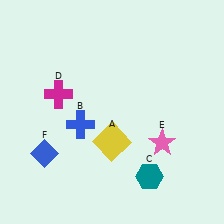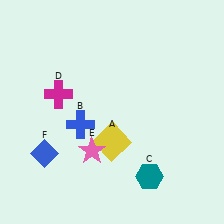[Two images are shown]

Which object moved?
The pink star (E) moved left.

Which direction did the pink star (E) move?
The pink star (E) moved left.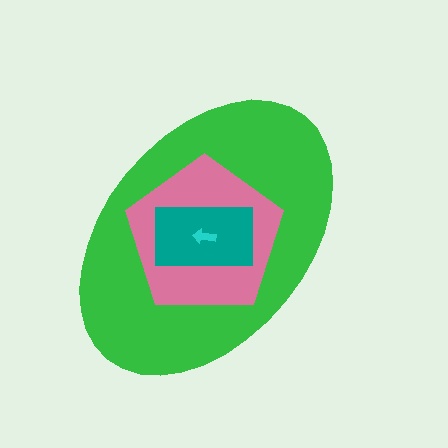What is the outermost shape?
The green ellipse.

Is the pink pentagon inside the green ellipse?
Yes.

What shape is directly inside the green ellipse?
The pink pentagon.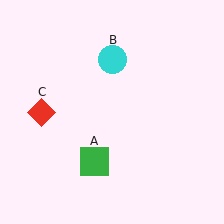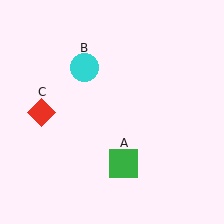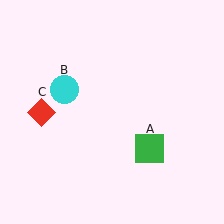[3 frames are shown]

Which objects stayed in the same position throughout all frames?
Red diamond (object C) remained stationary.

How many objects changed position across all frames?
2 objects changed position: green square (object A), cyan circle (object B).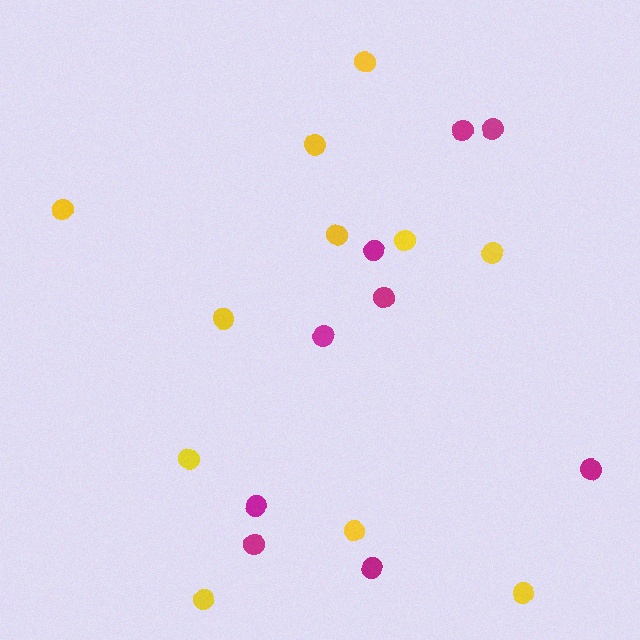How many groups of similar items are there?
There are 2 groups: one group of yellow circles (11) and one group of magenta circles (9).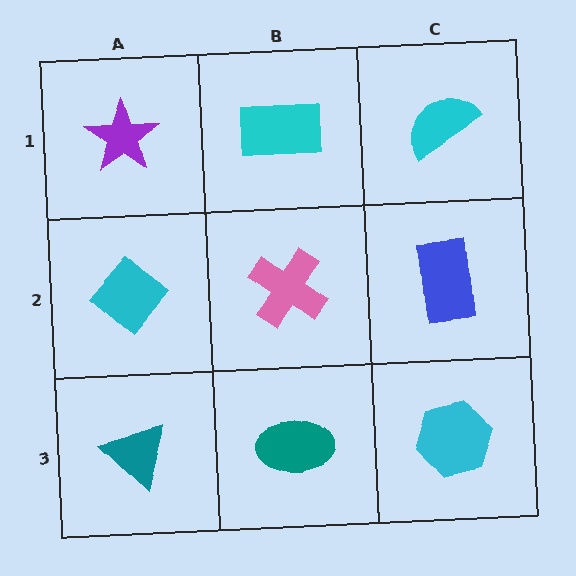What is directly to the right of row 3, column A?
A teal ellipse.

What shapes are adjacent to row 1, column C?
A blue rectangle (row 2, column C), a cyan rectangle (row 1, column B).